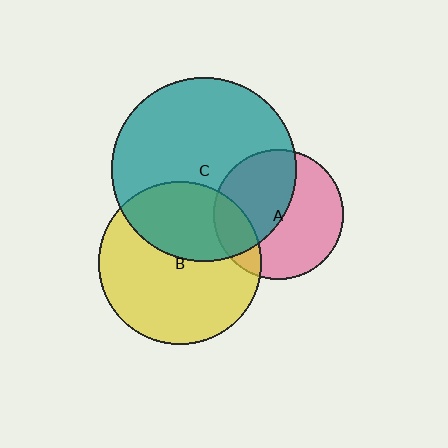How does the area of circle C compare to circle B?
Approximately 1.3 times.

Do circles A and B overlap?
Yes.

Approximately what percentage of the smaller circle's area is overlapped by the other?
Approximately 20%.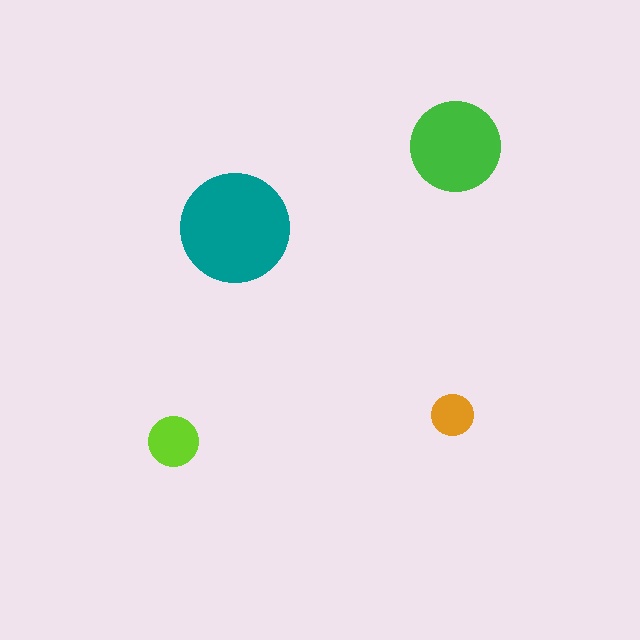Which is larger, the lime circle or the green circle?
The green one.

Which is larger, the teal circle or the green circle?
The teal one.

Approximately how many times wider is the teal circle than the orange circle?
About 2.5 times wider.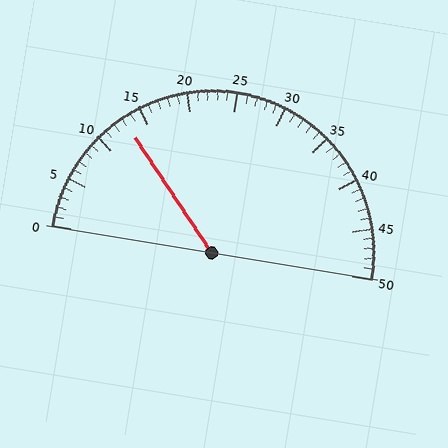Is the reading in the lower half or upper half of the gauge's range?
The reading is in the lower half of the range (0 to 50).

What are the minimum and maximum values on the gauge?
The gauge ranges from 0 to 50.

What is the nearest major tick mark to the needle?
The nearest major tick mark is 15.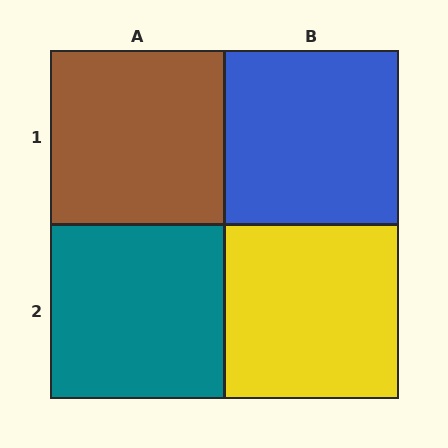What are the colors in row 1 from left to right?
Brown, blue.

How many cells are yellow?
1 cell is yellow.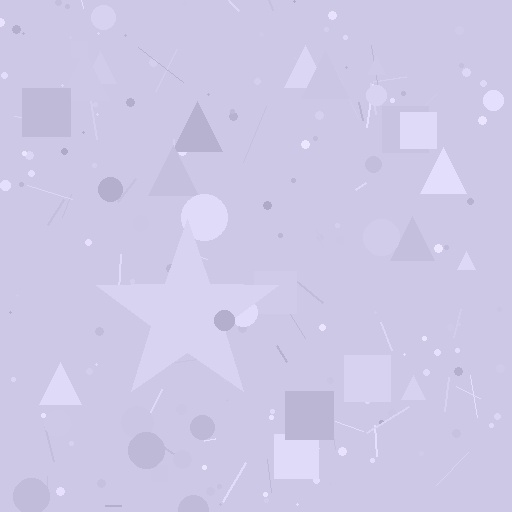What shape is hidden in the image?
A star is hidden in the image.